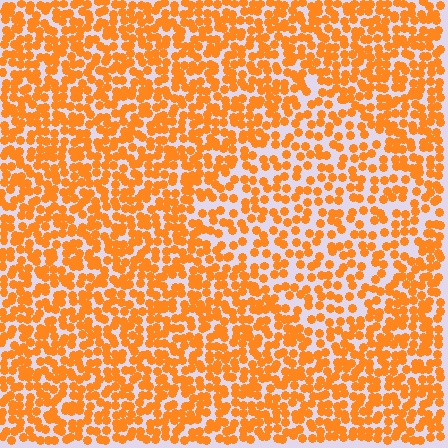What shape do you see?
I see a diamond.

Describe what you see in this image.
The image contains small orange elements arranged at two different densities. A diamond-shaped region is visible where the elements are less densely packed than the surrounding area.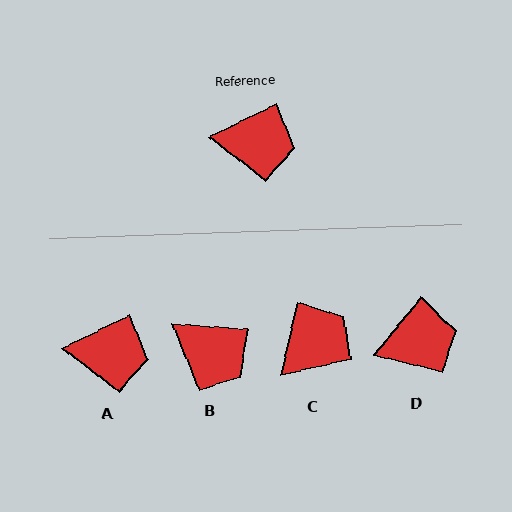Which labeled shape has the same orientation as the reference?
A.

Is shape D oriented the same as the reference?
No, it is off by about 24 degrees.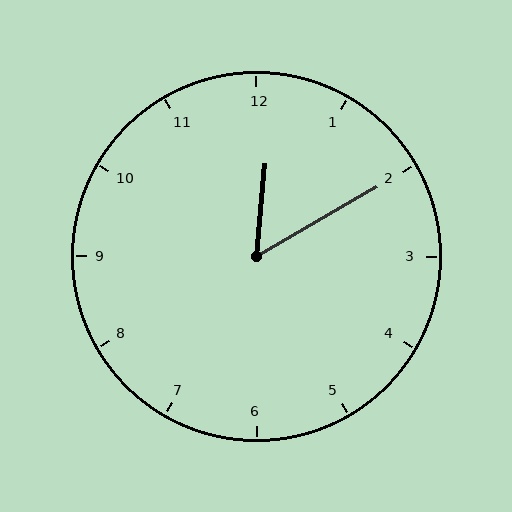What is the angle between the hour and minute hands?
Approximately 55 degrees.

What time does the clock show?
12:10.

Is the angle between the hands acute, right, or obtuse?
It is acute.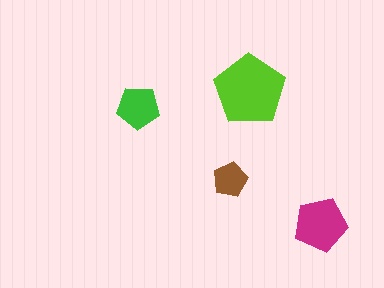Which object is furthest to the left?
The green pentagon is leftmost.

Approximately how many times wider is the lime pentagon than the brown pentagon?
About 2 times wider.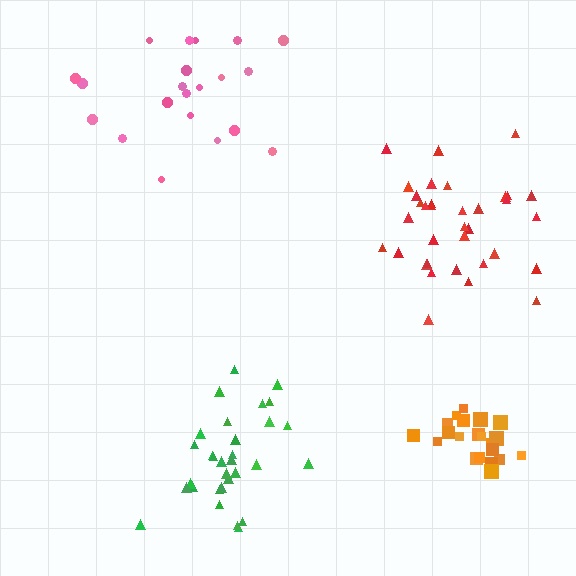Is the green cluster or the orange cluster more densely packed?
Orange.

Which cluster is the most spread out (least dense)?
Pink.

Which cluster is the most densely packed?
Orange.